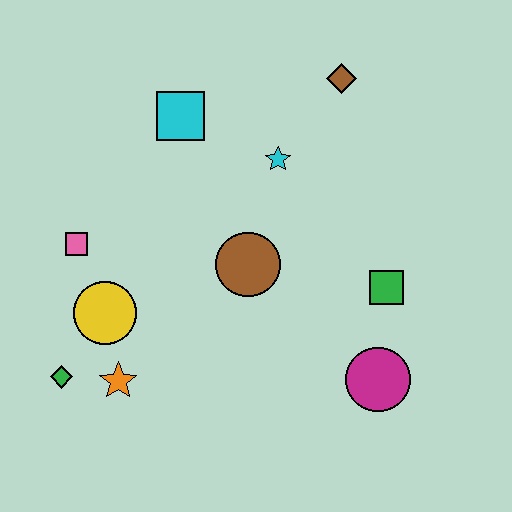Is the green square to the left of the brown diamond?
No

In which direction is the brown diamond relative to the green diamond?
The brown diamond is above the green diamond.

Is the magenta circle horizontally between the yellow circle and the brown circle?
No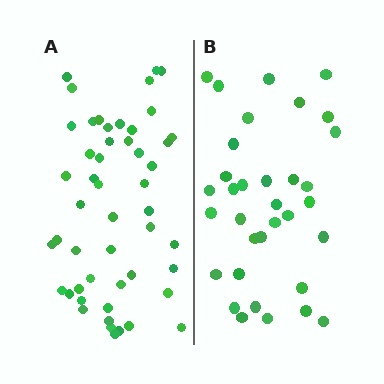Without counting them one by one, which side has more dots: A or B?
Region A (the left region) has more dots.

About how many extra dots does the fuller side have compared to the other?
Region A has approximately 15 more dots than region B.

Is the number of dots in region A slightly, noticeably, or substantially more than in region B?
Region A has substantially more. The ratio is roughly 1.5 to 1.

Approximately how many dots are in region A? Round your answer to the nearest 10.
About 50 dots.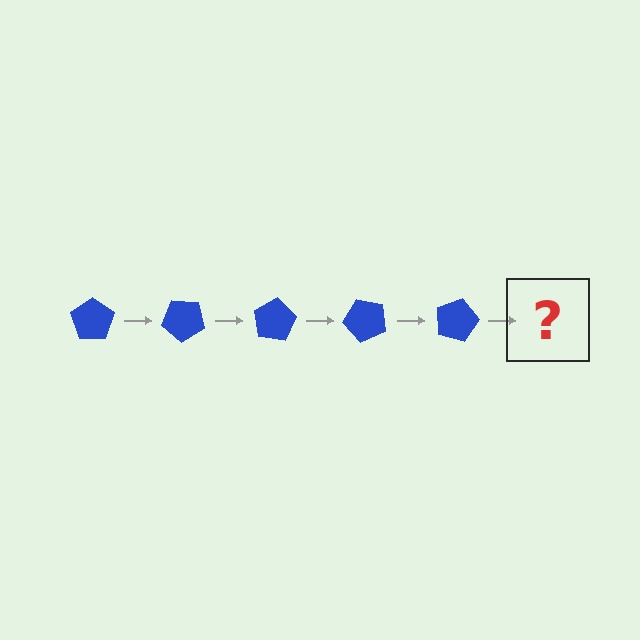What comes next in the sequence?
The next element should be a blue pentagon rotated 200 degrees.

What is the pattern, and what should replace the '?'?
The pattern is that the pentagon rotates 40 degrees each step. The '?' should be a blue pentagon rotated 200 degrees.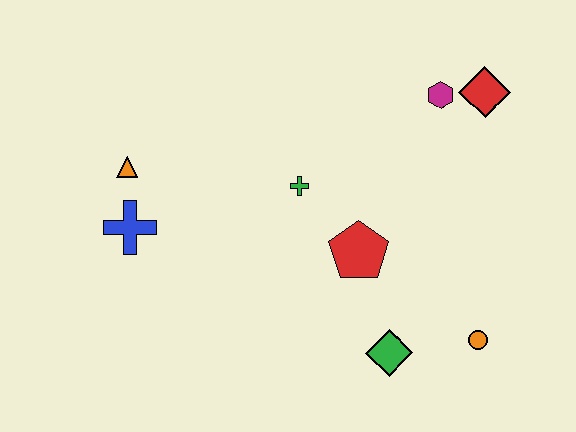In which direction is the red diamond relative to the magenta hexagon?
The red diamond is to the right of the magenta hexagon.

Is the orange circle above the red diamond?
No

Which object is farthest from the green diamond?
The orange triangle is farthest from the green diamond.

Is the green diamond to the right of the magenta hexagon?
No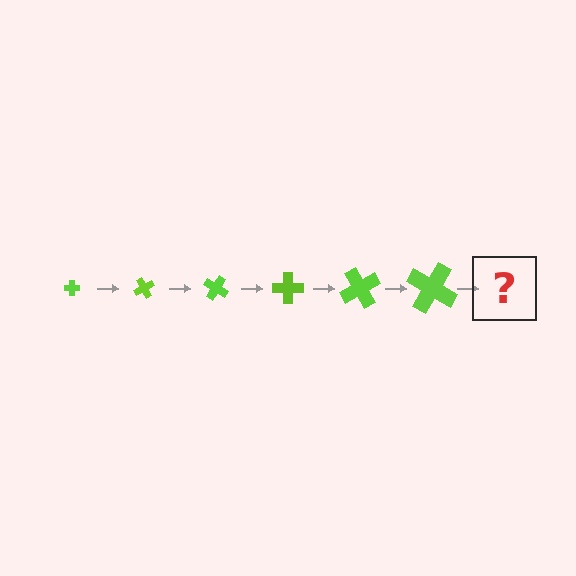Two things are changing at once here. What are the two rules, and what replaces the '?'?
The two rules are that the cross grows larger each step and it rotates 60 degrees each step. The '?' should be a cross, larger than the previous one and rotated 360 degrees from the start.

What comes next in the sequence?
The next element should be a cross, larger than the previous one and rotated 360 degrees from the start.